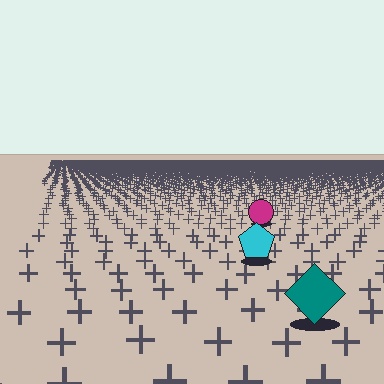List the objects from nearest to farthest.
From nearest to farthest: the teal diamond, the cyan pentagon, the magenta circle.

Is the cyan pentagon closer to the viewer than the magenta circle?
Yes. The cyan pentagon is closer — you can tell from the texture gradient: the ground texture is coarser near it.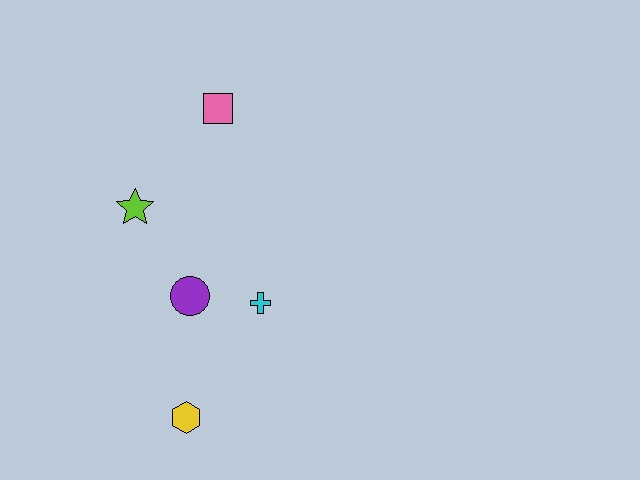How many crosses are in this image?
There is 1 cross.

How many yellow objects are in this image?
There is 1 yellow object.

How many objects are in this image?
There are 5 objects.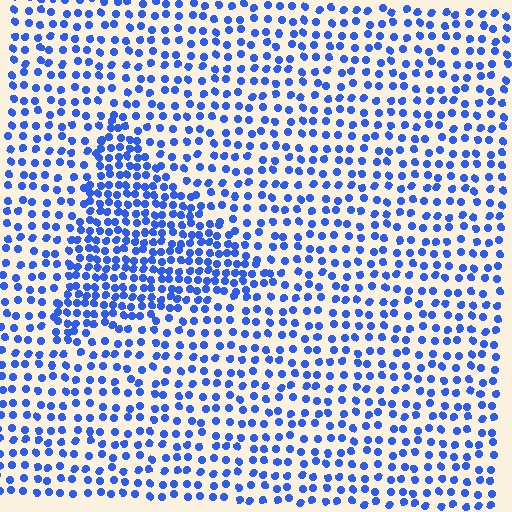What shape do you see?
I see a triangle.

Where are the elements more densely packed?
The elements are more densely packed inside the triangle boundary.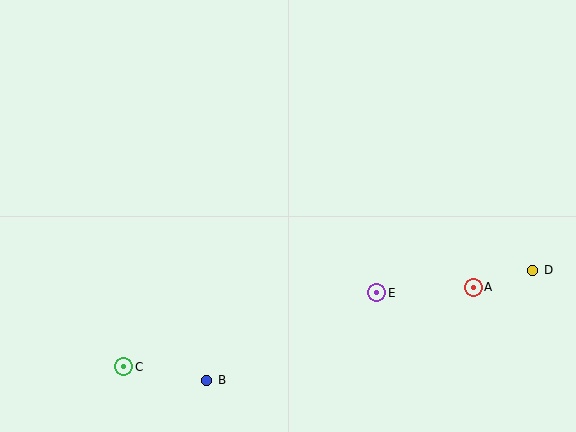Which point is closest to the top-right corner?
Point D is closest to the top-right corner.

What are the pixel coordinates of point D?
Point D is at (533, 270).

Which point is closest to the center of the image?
Point E at (377, 293) is closest to the center.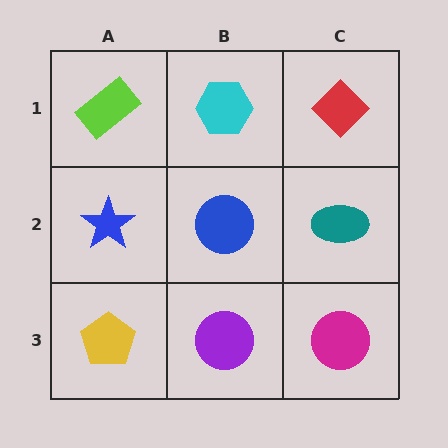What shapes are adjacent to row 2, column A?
A lime rectangle (row 1, column A), a yellow pentagon (row 3, column A), a blue circle (row 2, column B).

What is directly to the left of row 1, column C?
A cyan hexagon.